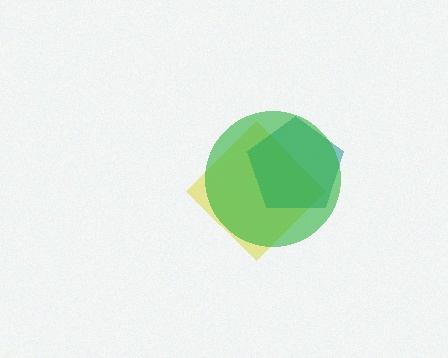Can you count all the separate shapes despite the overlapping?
Yes, there are 3 separate shapes.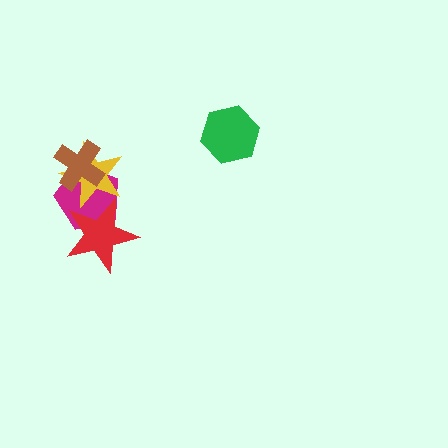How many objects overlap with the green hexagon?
0 objects overlap with the green hexagon.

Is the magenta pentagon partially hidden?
Yes, it is partially covered by another shape.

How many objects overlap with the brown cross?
2 objects overlap with the brown cross.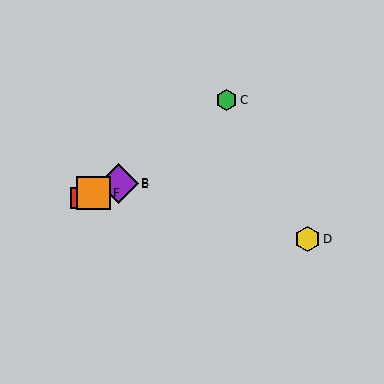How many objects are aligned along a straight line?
4 objects (A, B, E, F) are aligned along a straight line.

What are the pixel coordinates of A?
Object A is at (80, 198).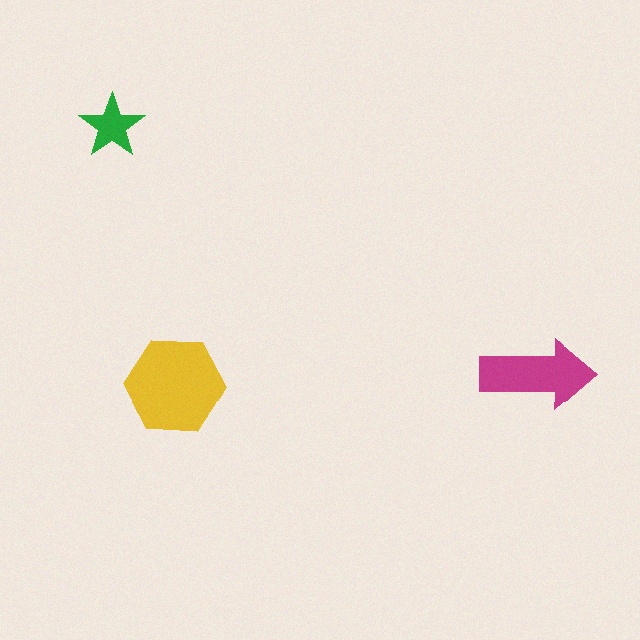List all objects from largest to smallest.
The yellow hexagon, the magenta arrow, the green star.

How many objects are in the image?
There are 3 objects in the image.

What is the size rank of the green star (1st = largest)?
3rd.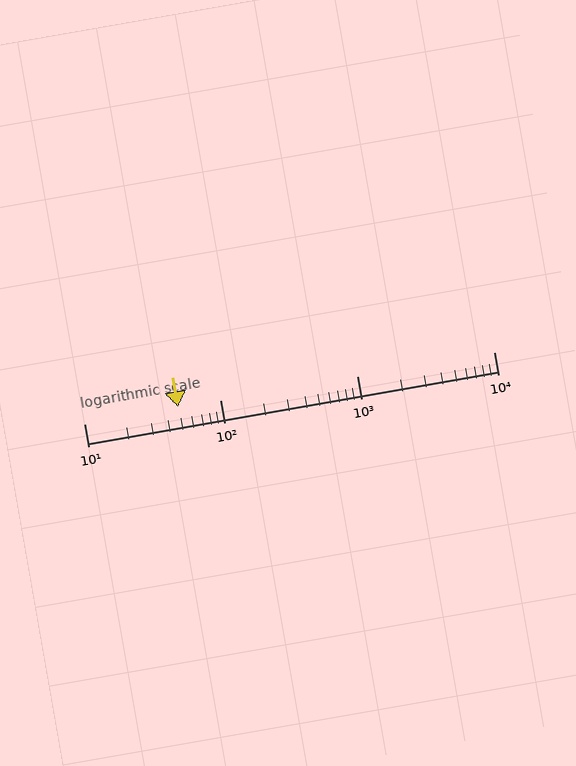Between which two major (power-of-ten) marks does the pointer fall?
The pointer is between 10 and 100.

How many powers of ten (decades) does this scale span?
The scale spans 3 decades, from 10 to 10000.